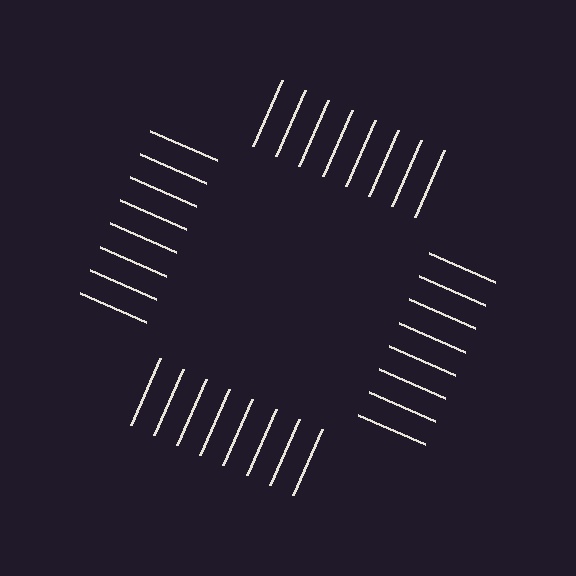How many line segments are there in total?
32 — 8 along each of the 4 edges.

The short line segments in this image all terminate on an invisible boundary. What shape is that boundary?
An illusory square — the line segments terminate on its edges but no continuous stroke is drawn.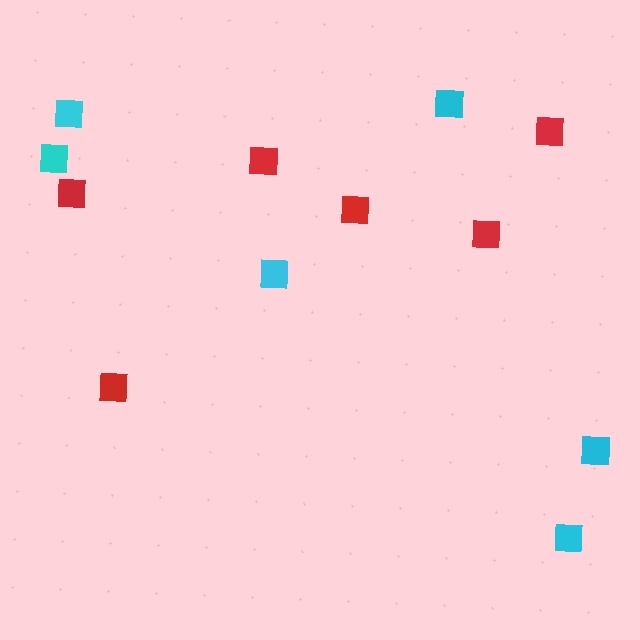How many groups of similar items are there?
There are 2 groups: one group of red squares (6) and one group of cyan squares (6).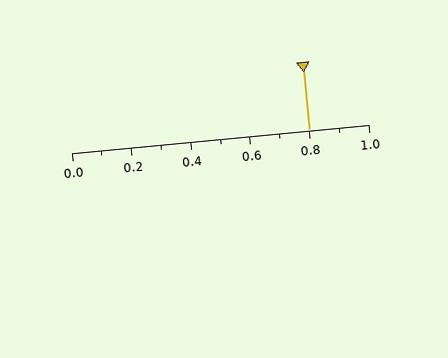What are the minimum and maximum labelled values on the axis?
The axis runs from 0.0 to 1.0.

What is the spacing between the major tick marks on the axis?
The major ticks are spaced 0.2 apart.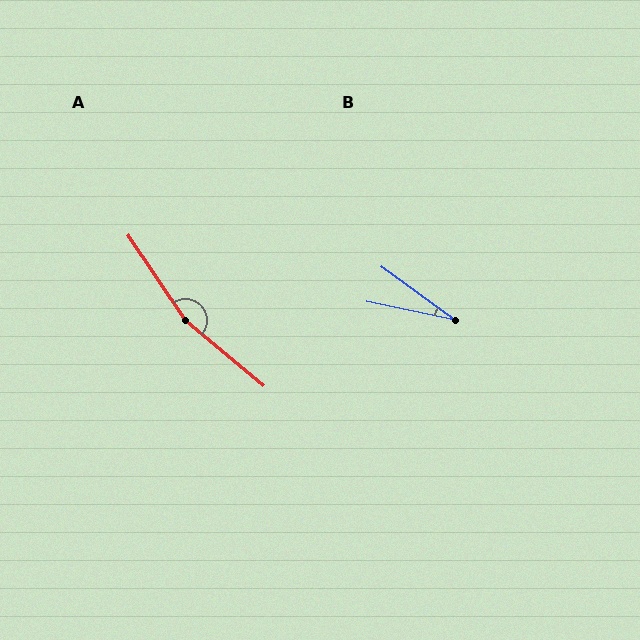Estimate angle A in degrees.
Approximately 164 degrees.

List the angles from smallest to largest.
B (24°), A (164°).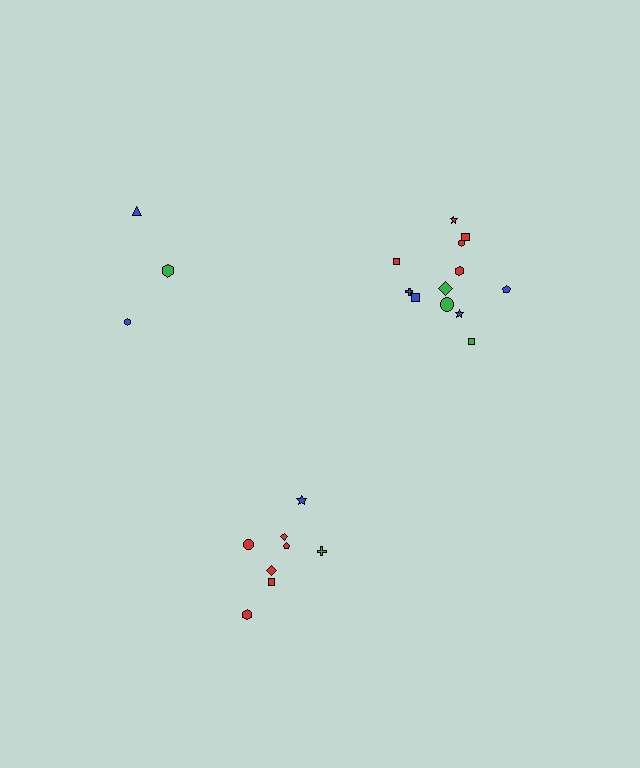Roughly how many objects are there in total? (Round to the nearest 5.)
Roughly 25 objects in total.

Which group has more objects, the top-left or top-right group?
The top-right group.